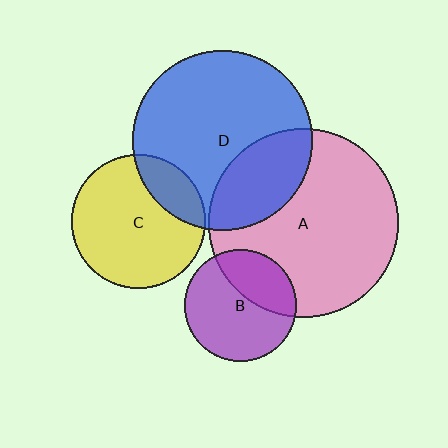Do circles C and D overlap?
Yes.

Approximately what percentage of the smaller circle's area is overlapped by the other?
Approximately 20%.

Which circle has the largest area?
Circle A (pink).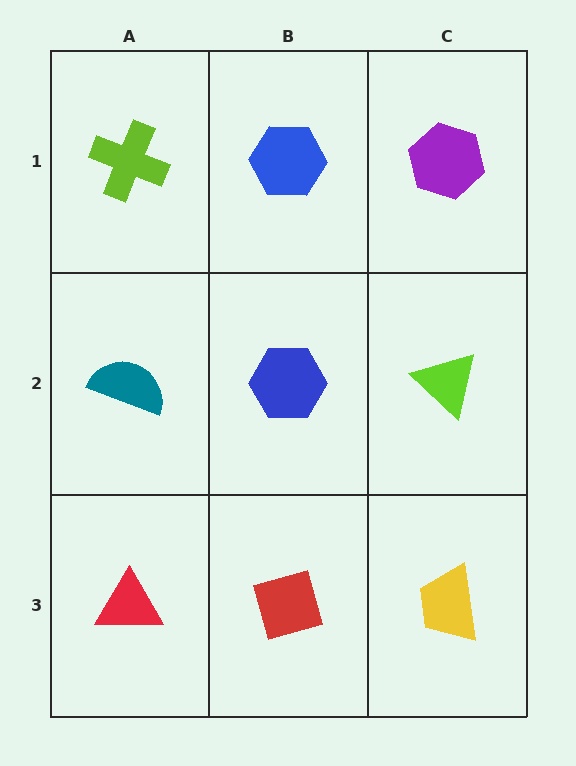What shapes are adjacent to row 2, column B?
A blue hexagon (row 1, column B), a red diamond (row 3, column B), a teal semicircle (row 2, column A), a lime triangle (row 2, column C).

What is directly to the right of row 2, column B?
A lime triangle.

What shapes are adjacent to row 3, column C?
A lime triangle (row 2, column C), a red diamond (row 3, column B).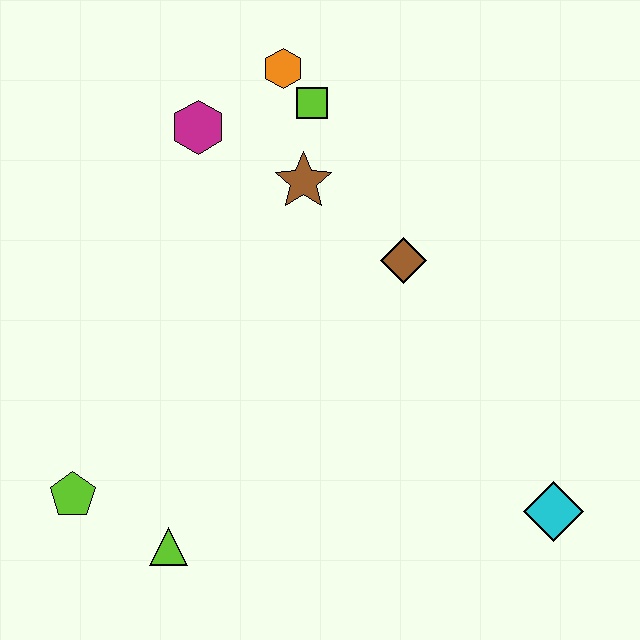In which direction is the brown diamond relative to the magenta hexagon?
The brown diamond is to the right of the magenta hexagon.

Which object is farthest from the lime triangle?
The orange hexagon is farthest from the lime triangle.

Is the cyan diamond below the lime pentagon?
Yes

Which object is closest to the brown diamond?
The brown star is closest to the brown diamond.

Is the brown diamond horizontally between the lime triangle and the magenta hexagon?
No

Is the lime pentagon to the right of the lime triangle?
No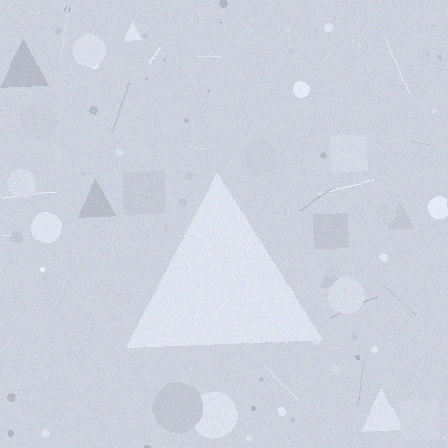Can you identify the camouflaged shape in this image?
The camouflaged shape is a triangle.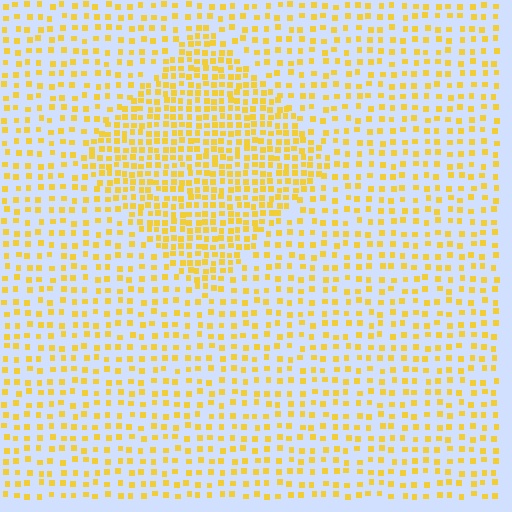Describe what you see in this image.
The image contains small yellow elements arranged at two different densities. A diamond-shaped region is visible where the elements are more densely packed than the surrounding area.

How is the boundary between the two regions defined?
The boundary is defined by a change in element density (approximately 2.0x ratio). All elements are the same color, size, and shape.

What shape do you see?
I see a diamond.